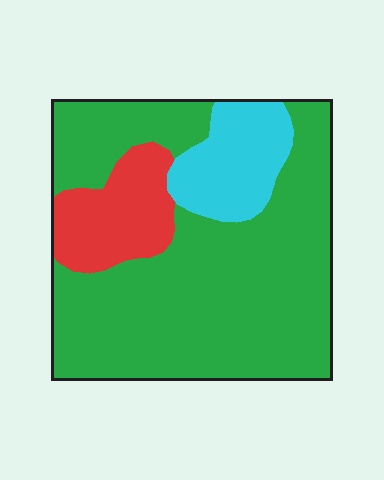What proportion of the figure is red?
Red covers about 15% of the figure.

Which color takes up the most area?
Green, at roughly 70%.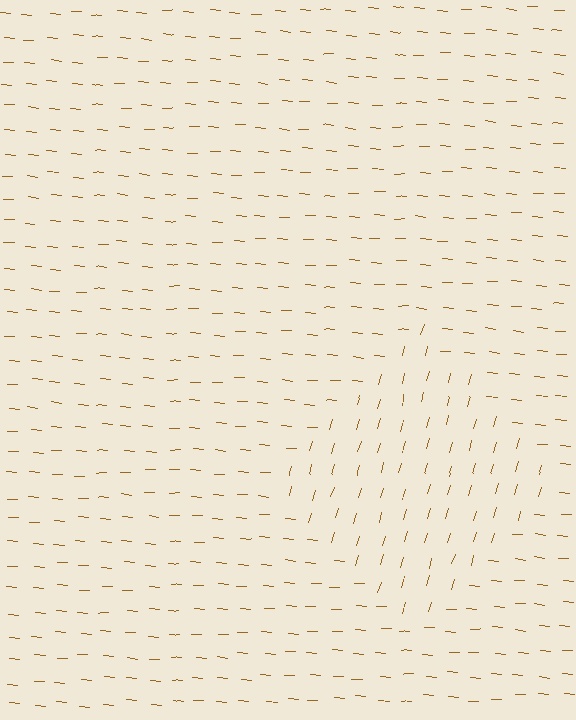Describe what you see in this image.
The image is filled with small brown line segments. A diamond region in the image has lines oriented differently from the surrounding lines, creating a visible texture boundary.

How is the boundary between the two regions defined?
The boundary is defined purely by a change in line orientation (approximately 78 degrees difference). All lines are the same color and thickness.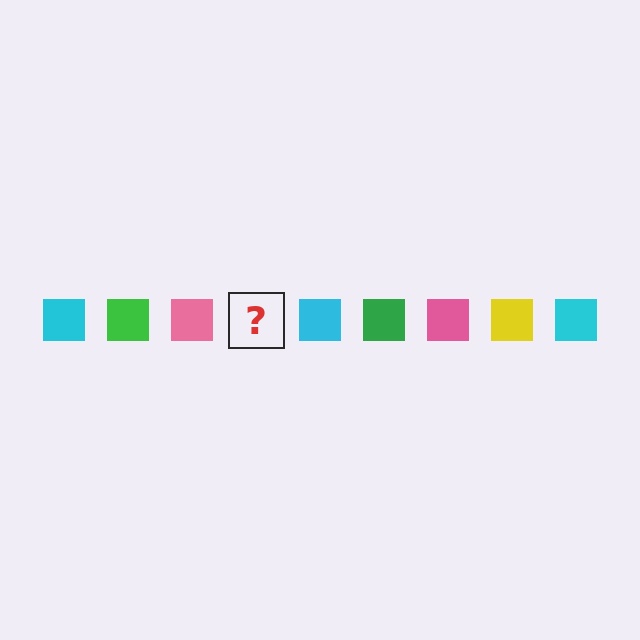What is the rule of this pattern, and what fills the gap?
The rule is that the pattern cycles through cyan, green, pink, yellow squares. The gap should be filled with a yellow square.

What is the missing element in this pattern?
The missing element is a yellow square.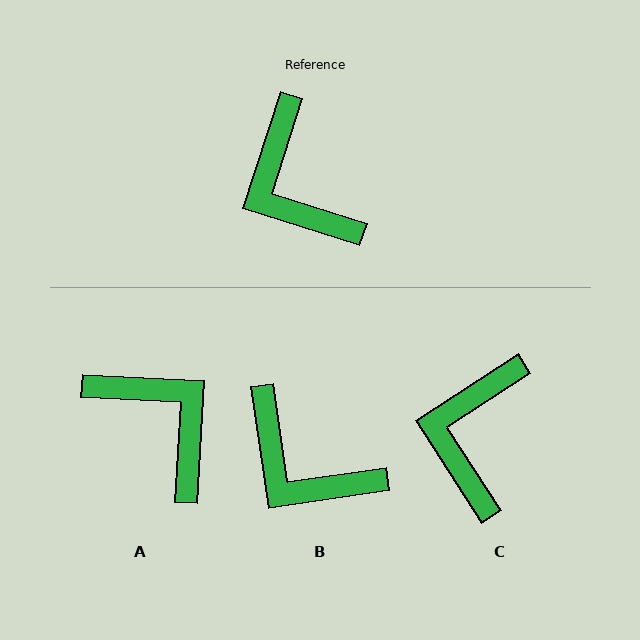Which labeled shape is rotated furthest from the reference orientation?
A, about 166 degrees away.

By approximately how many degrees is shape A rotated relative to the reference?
Approximately 166 degrees clockwise.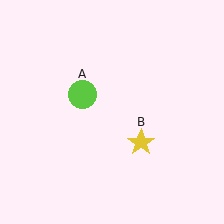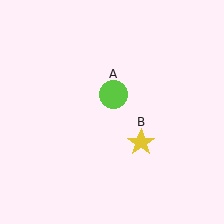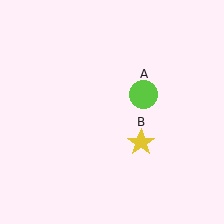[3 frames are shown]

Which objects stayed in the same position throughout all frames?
Yellow star (object B) remained stationary.